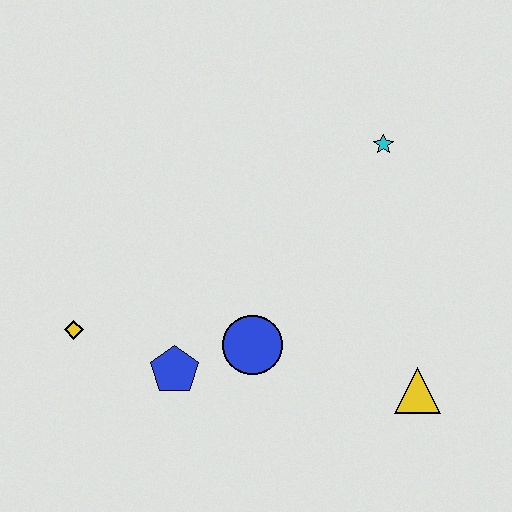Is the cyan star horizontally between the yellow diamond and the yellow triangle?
Yes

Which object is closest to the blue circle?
The blue pentagon is closest to the blue circle.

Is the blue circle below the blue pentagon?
No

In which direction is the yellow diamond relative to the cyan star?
The yellow diamond is to the left of the cyan star.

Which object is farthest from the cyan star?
The yellow diamond is farthest from the cyan star.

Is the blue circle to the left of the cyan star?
Yes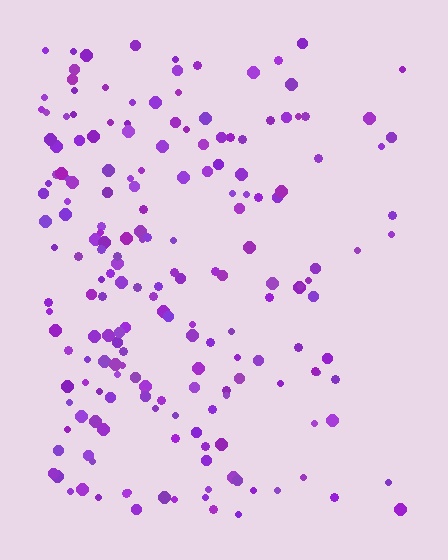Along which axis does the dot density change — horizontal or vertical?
Horizontal.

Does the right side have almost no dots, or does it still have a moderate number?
Still a moderate number, just noticeably fewer than the left.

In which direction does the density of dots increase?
From right to left, with the left side densest.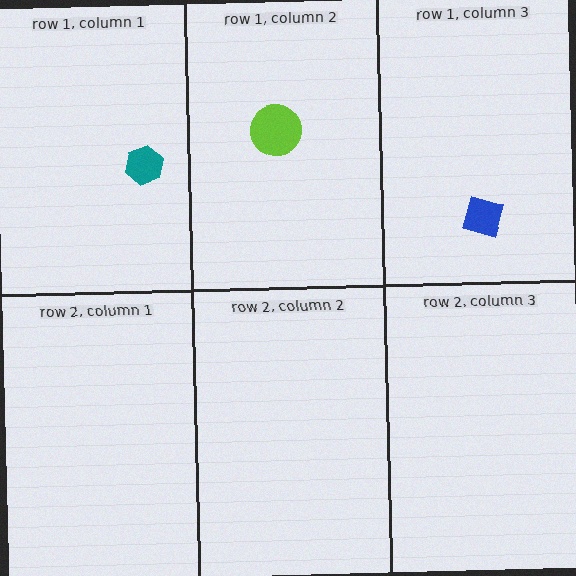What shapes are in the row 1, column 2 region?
The lime circle.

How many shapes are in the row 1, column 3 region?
1.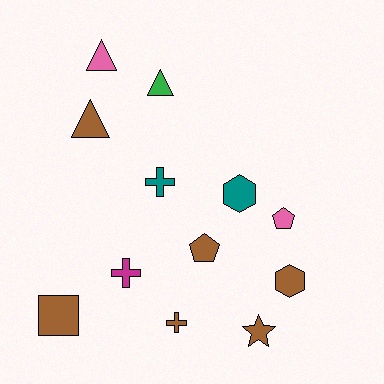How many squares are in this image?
There is 1 square.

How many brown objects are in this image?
There are 6 brown objects.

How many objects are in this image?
There are 12 objects.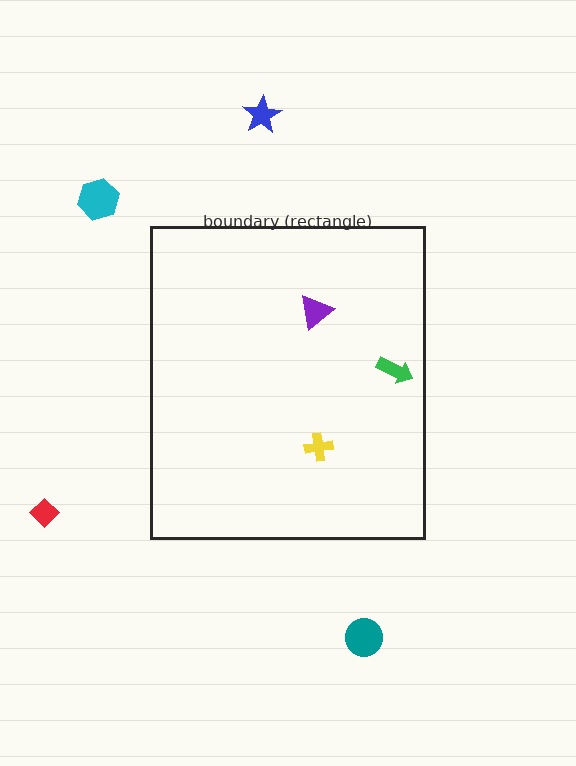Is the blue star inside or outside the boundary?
Outside.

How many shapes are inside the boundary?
3 inside, 4 outside.